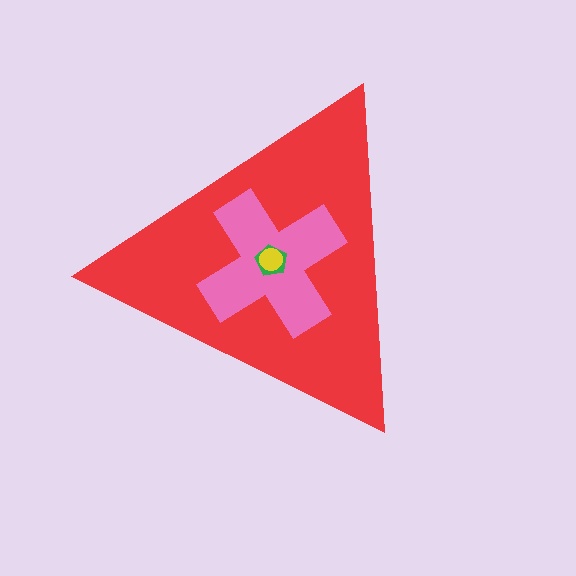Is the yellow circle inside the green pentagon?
Yes.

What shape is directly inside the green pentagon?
The yellow circle.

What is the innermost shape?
The yellow circle.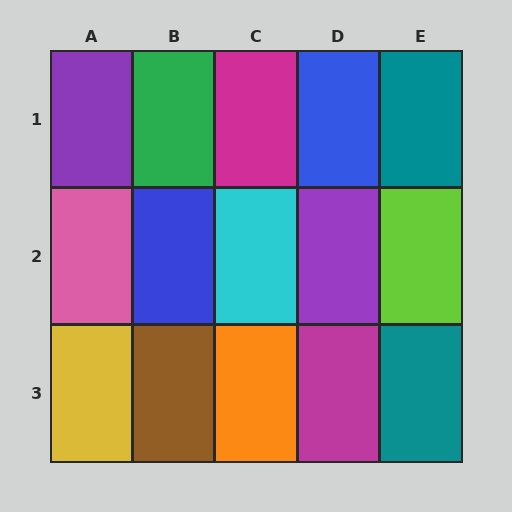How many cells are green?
1 cell is green.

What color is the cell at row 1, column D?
Blue.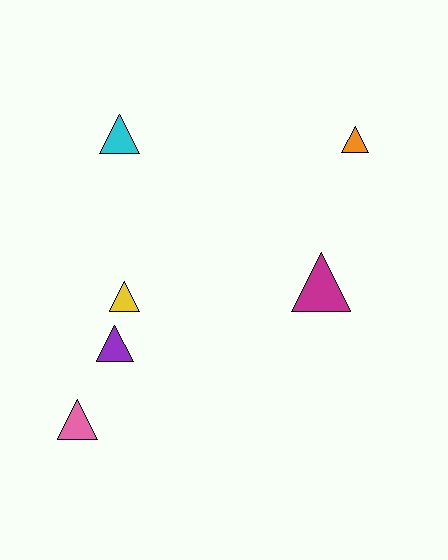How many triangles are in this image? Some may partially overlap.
There are 6 triangles.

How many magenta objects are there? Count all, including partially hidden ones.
There is 1 magenta object.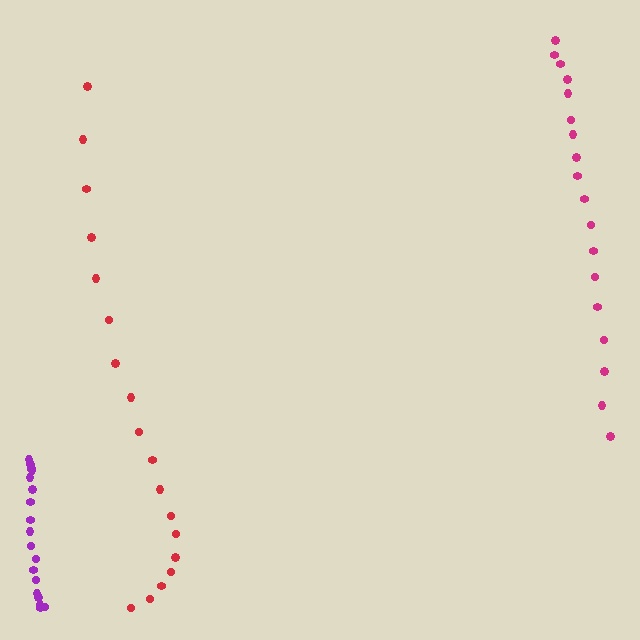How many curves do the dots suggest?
There are 3 distinct paths.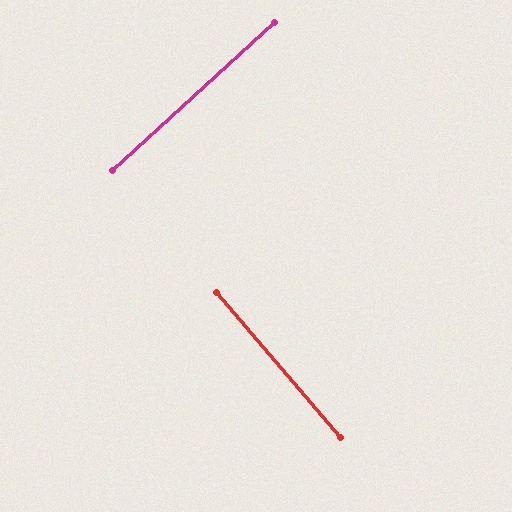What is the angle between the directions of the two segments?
Approximately 88 degrees.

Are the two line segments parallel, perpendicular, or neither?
Perpendicular — they meet at approximately 88°.